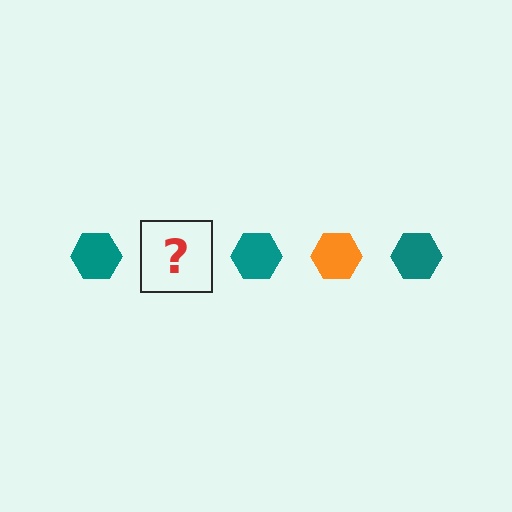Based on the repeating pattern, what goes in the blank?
The blank should be an orange hexagon.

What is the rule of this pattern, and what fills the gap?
The rule is that the pattern cycles through teal, orange hexagons. The gap should be filled with an orange hexagon.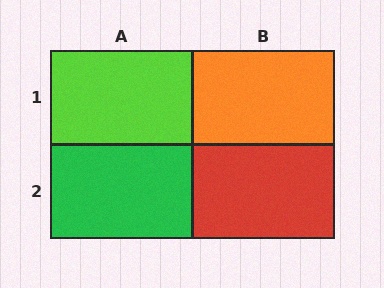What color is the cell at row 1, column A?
Lime.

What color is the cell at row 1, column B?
Orange.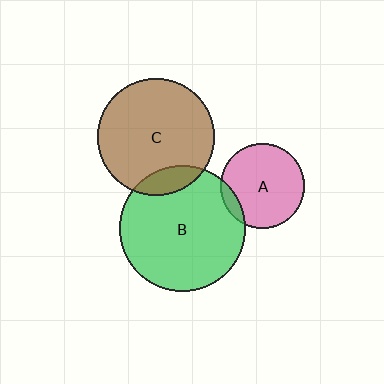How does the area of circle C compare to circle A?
Approximately 1.9 times.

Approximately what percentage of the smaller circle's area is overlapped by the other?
Approximately 10%.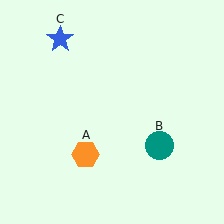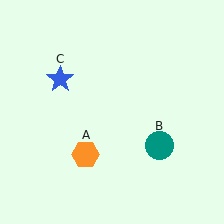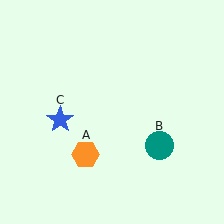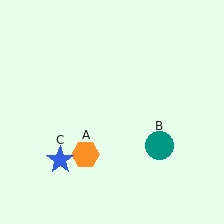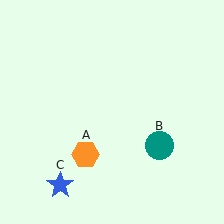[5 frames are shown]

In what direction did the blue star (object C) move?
The blue star (object C) moved down.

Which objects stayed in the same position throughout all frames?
Orange hexagon (object A) and teal circle (object B) remained stationary.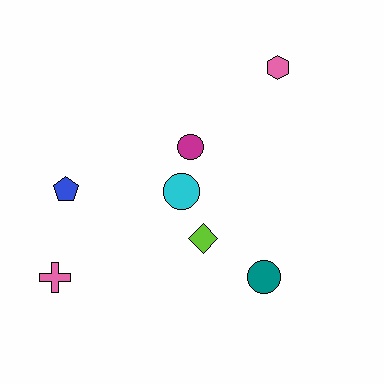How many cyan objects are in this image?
There is 1 cyan object.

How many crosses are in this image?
There is 1 cross.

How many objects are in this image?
There are 7 objects.